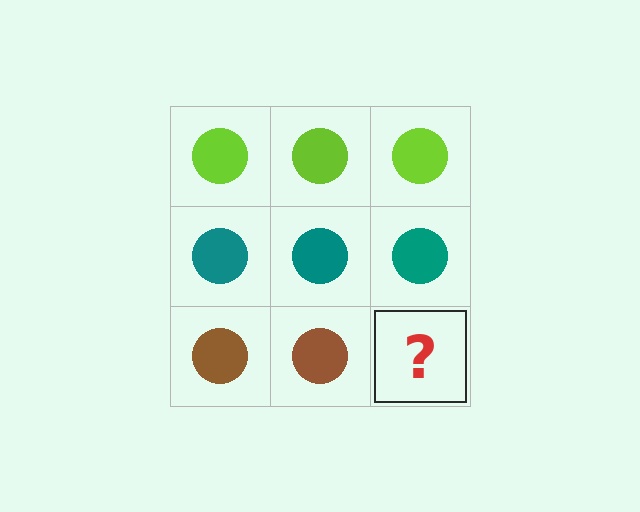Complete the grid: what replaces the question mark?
The question mark should be replaced with a brown circle.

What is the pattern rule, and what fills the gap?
The rule is that each row has a consistent color. The gap should be filled with a brown circle.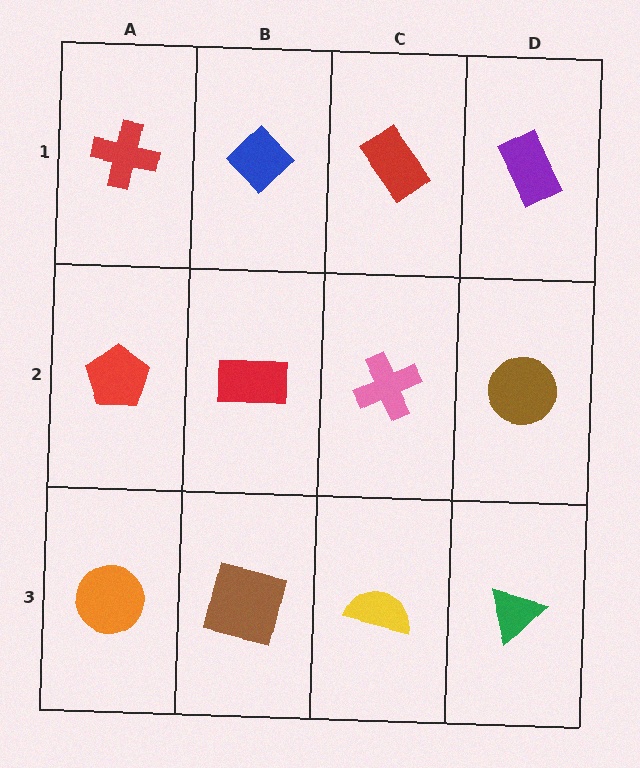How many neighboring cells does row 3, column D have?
2.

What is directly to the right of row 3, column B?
A yellow semicircle.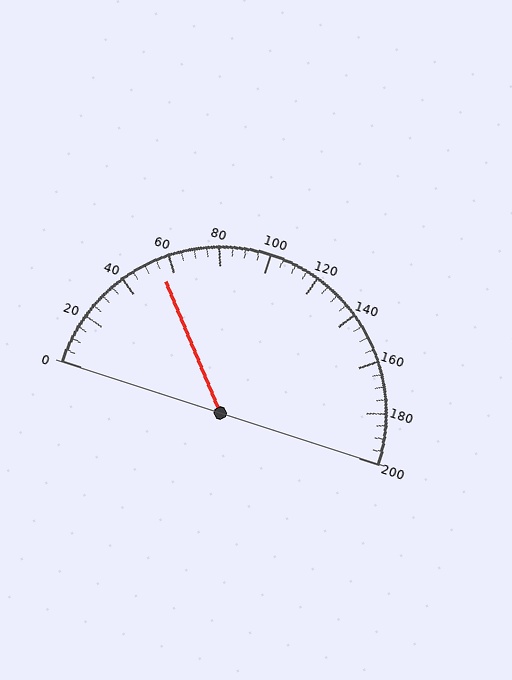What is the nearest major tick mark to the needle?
The nearest major tick mark is 60.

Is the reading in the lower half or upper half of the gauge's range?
The reading is in the lower half of the range (0 to 200).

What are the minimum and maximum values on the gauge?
The gauge ranges from 0 to 200.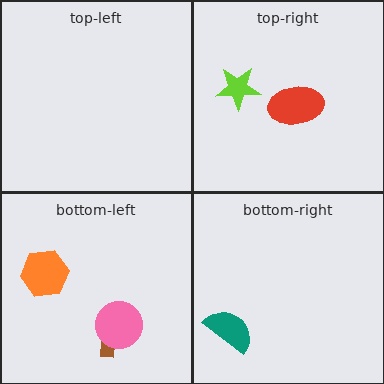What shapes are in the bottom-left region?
The orange hexagon, the brown arrow, the pink circle.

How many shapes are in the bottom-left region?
3.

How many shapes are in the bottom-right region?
1.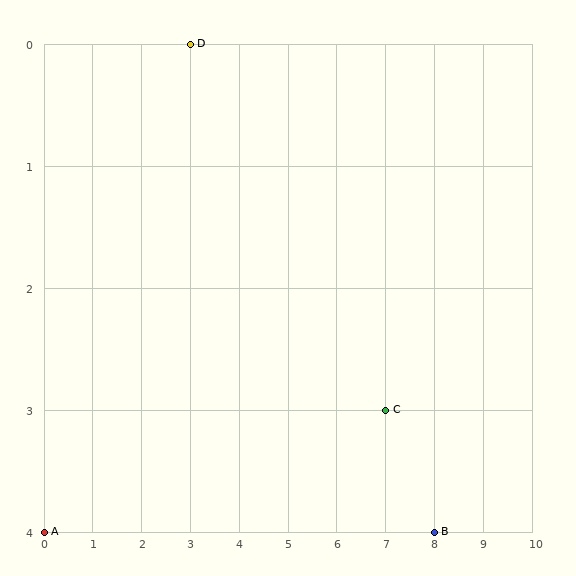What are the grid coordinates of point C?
Point C is at grid coordinates (7, 3).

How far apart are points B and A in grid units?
Points B and A are 8 columns apart.